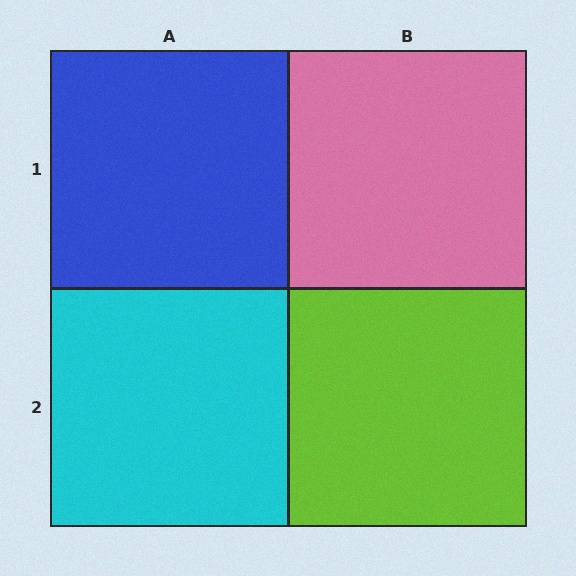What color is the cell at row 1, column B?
Pink.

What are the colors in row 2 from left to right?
Cyan, lime.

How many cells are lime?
1 cell is lime.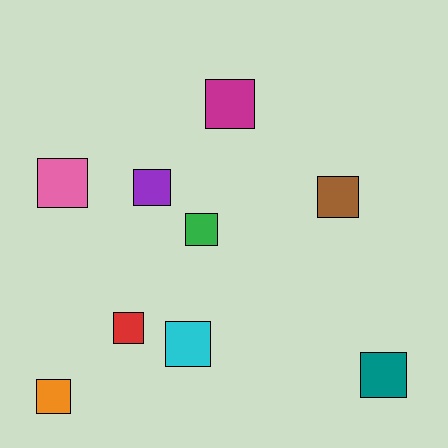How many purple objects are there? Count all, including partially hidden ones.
There is 1 purple object.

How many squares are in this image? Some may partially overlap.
There are 9 squares.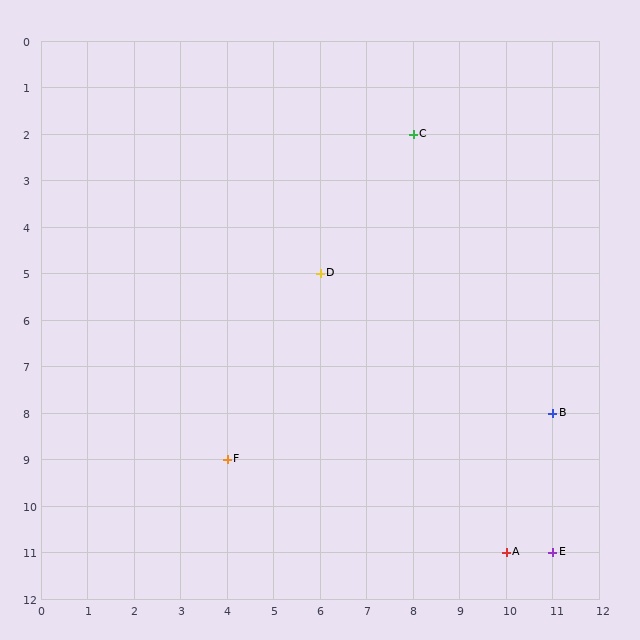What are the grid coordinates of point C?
Point C is at grid coordinates (8, 2).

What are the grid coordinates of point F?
Point F is at grid coordinates (4, 9).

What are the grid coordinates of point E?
Point E is at grid coordinates (11, 11).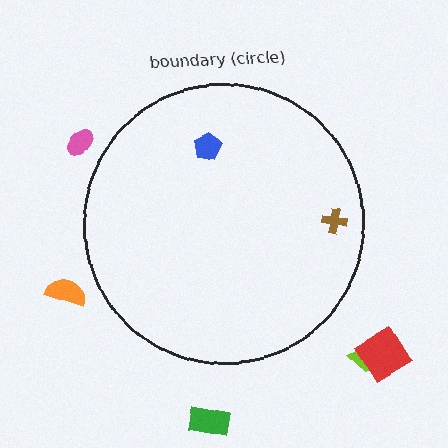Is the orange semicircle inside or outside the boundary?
Outside.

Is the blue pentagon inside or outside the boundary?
Inside.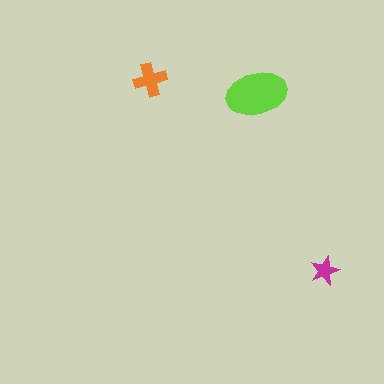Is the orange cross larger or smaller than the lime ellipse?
Smaller.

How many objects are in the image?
There are 3 objects in the image.